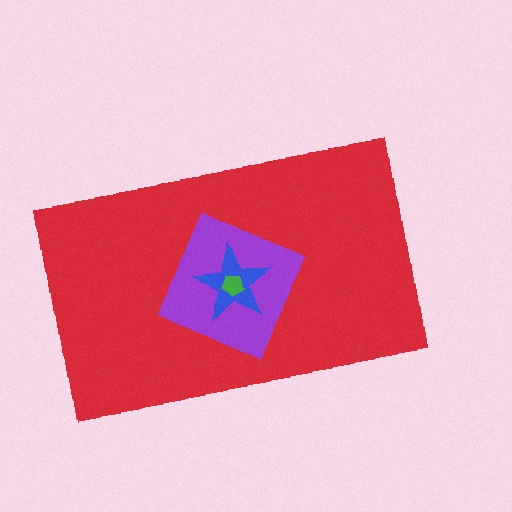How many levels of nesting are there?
4.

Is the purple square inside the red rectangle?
Yes.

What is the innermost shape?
The green pentagon.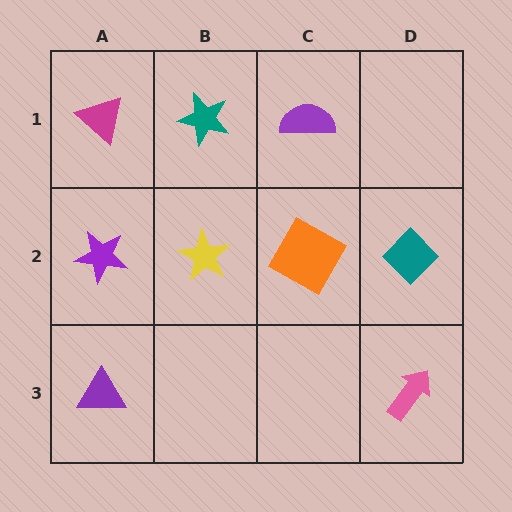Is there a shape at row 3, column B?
No, that cell is empty.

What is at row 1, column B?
A teal star.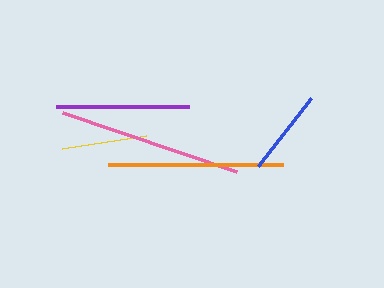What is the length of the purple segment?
The purple segment is approximately 133 pixels long.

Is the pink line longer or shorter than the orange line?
The pink line is longer than the orange line.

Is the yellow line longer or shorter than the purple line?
The purple line is longer than the yellow line.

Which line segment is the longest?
The pink line is the longest at approximately 184 pixels.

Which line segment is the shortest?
The yellow line is the shortest at approximately 85 pixels.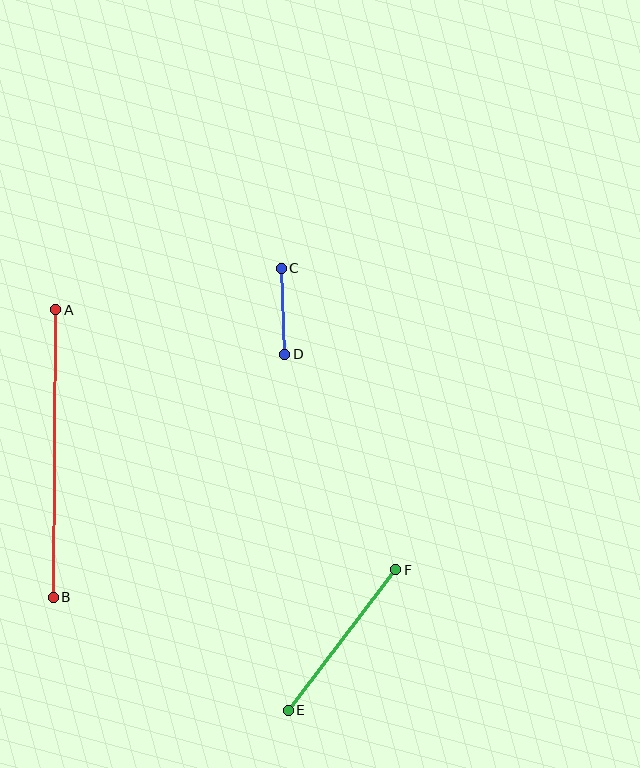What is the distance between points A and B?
The distance is approximately 288 pixels.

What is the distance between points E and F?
The distance is approximately 177 pixels.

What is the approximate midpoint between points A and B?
The midpoint is at approximately (54, 454) pixels.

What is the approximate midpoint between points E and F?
The midpoint is at approximately (342, 640) pixels.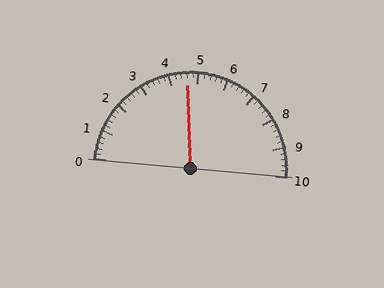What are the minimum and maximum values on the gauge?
The gauge ranges from 0 to 10.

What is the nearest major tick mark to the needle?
The nearest major tick mark is 5.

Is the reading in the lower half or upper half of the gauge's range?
The reading is in the lower half of the range (0 to 10).